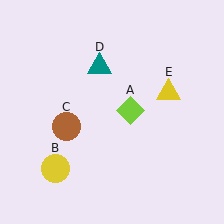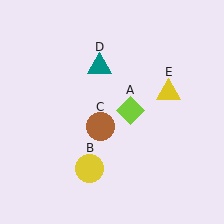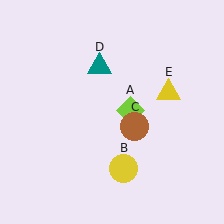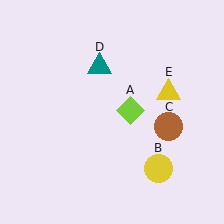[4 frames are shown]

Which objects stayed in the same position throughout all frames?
Lime diamond (object A) and teal triangle (object D) and yellow triangle (object E) remained stationary.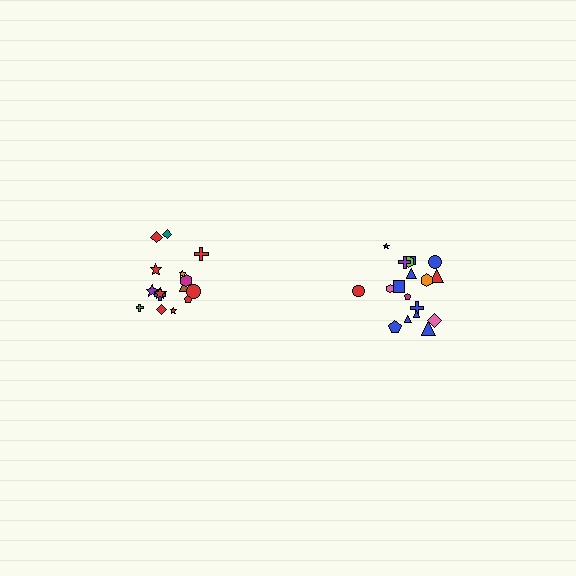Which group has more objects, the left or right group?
The right group.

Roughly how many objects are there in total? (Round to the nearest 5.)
Roughly 35 objects in total.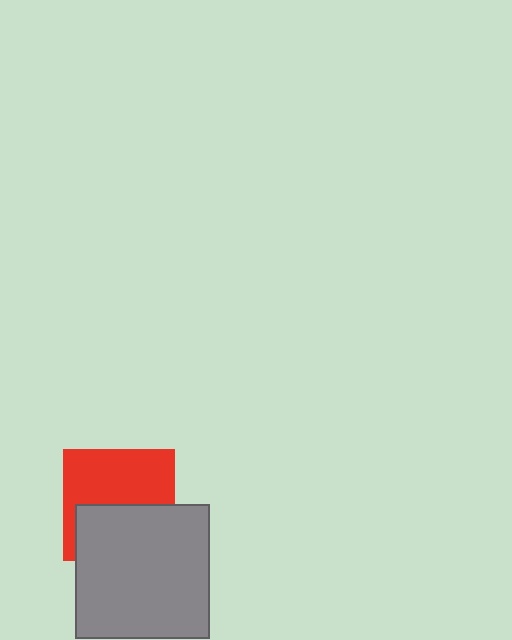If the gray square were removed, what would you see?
You would see the complete red square.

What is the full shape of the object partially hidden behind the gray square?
The partially hidden object is a red square.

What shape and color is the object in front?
The object in front is a gray square.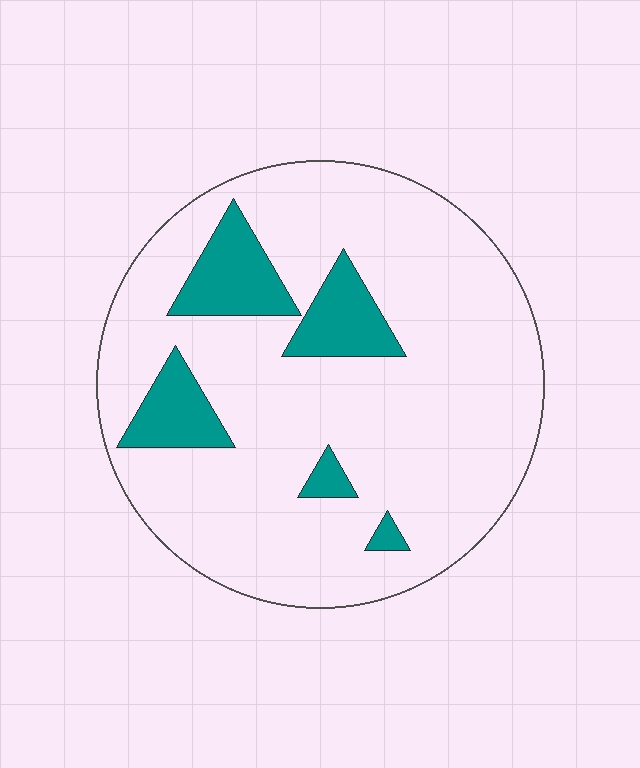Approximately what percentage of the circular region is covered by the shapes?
Approximately 15%.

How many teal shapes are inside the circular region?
5.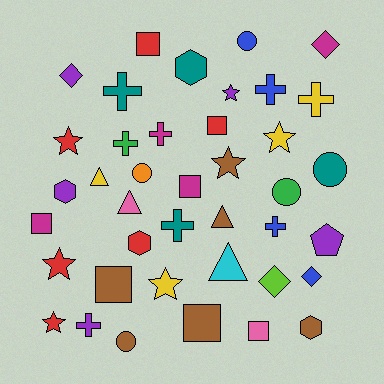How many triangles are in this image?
There are 4 triangles.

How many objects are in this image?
There are 40 objects.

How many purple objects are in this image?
There are 5 purple objects.